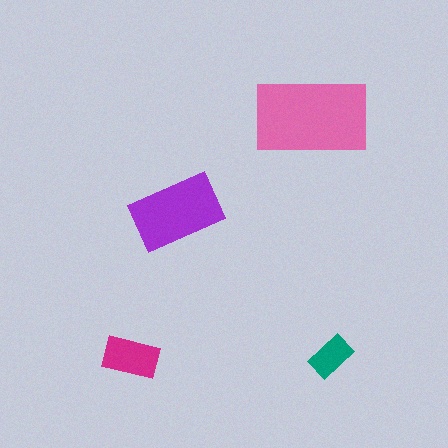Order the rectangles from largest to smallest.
the pink one, the purple one, the magenta one, the teal one.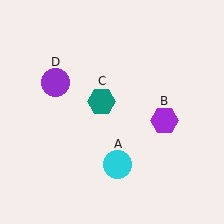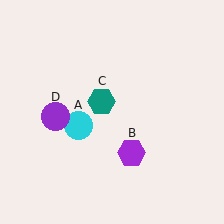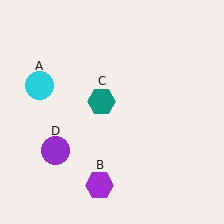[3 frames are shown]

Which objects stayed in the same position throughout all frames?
Teal hexagon (object C) remained stationary.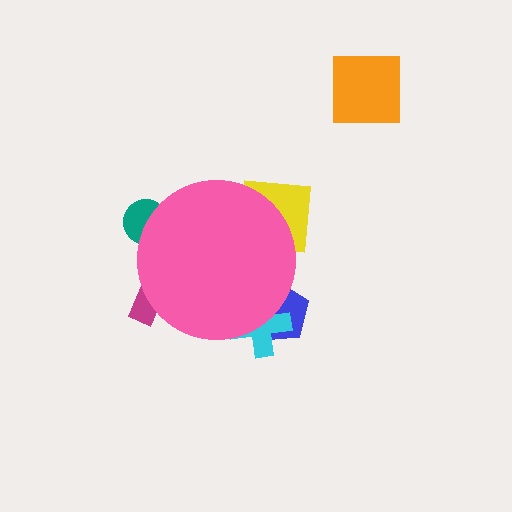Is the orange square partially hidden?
No, the orange square is fully visible.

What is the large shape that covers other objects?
A pink circle.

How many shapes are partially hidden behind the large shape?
5 shapes are partially hidden.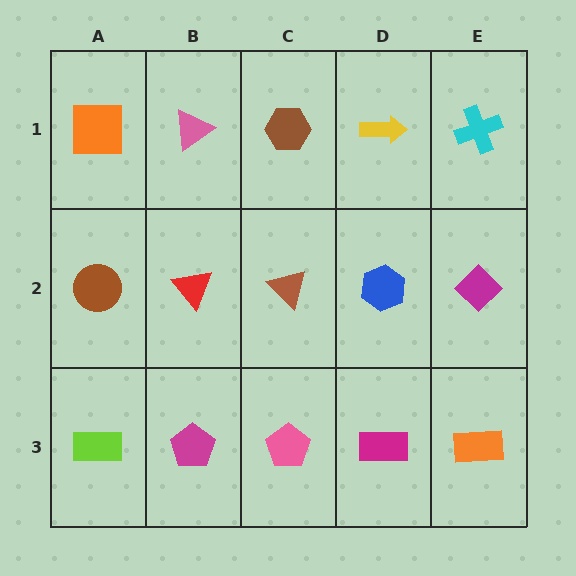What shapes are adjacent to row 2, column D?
A yellow arrow (row 1, column D), a magenta rectangle (row 3, column D), a brown triangle (row 2, column C), a magenta diamond (row 2, column E).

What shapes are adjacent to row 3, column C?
A brown triangle (row 2, column C), a magenta pentagon (row 3, column B), a magenta rectangle (row 3, column D).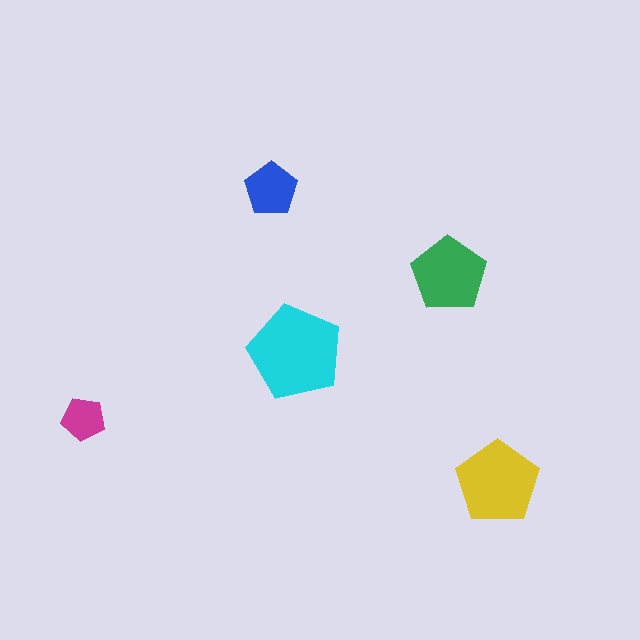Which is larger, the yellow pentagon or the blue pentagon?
The yellow one.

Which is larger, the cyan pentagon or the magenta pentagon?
The cyan one.